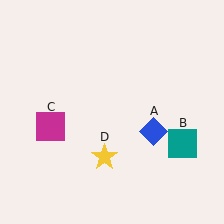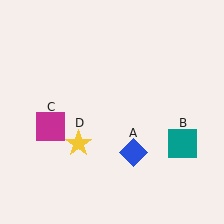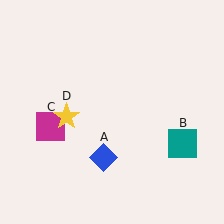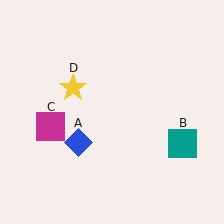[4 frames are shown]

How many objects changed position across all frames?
2 objects changed position: blue diamond (object A), yellow star (object D).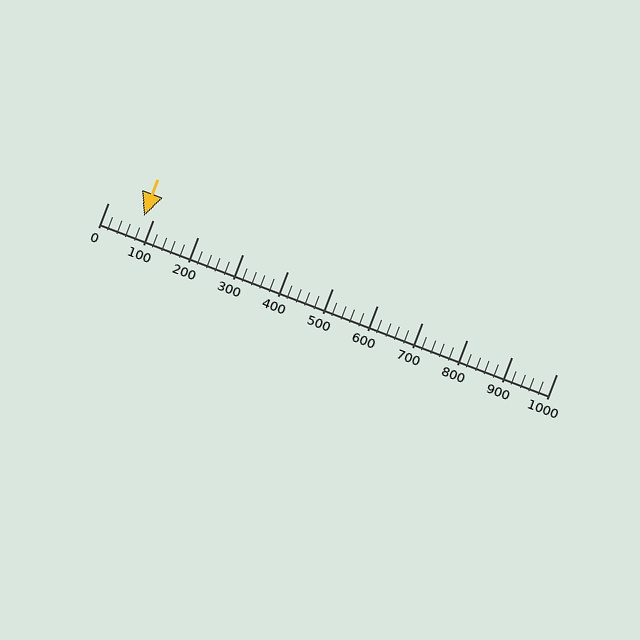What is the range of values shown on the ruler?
The ruler shows values from 0 to 1000.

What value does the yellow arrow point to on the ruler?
The yellow arrow points to approximately 80.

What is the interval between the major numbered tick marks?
The major tick marks are spaced 100 units apart.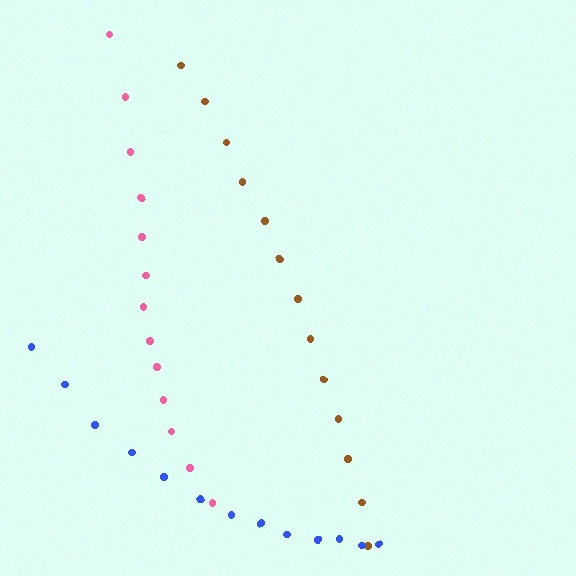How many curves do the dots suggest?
There are 3 distinct paths.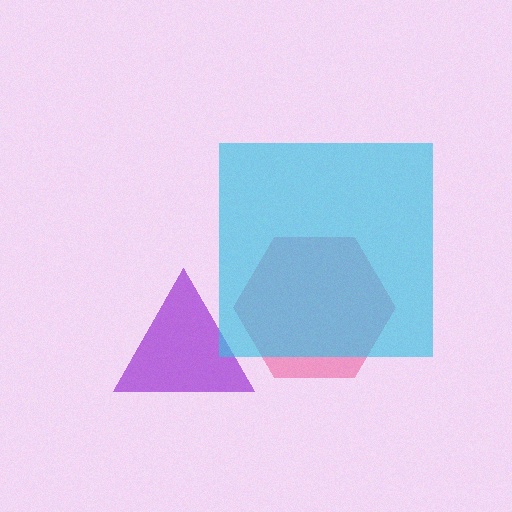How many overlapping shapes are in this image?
There are 3 overlapping shapes in the image.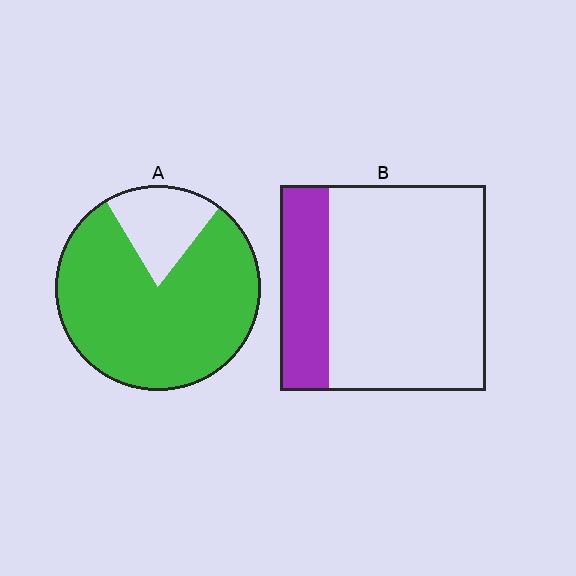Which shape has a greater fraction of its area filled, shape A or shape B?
Shape A.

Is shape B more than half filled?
No.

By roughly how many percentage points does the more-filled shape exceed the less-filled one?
By roughly 55 percentage points (A over B).